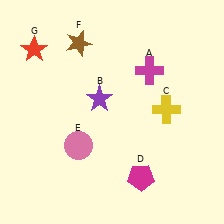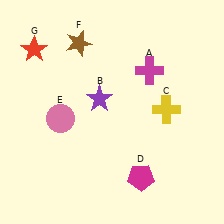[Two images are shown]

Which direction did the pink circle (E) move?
The pink circle (E) moved up.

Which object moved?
The pink circle (E) moved up.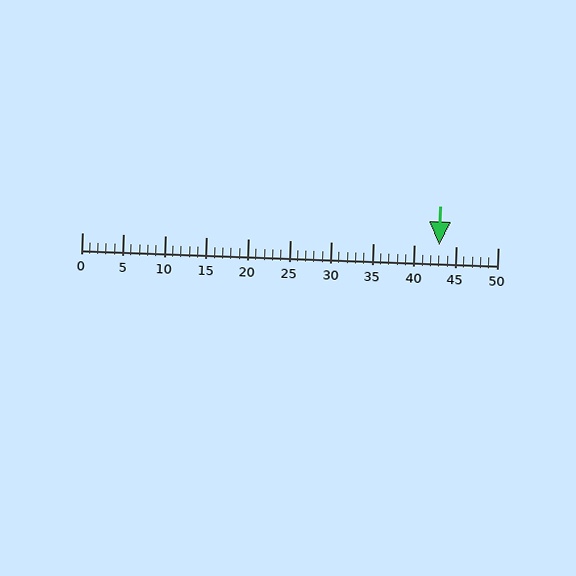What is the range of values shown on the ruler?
The ruler shows values from 0 to 50.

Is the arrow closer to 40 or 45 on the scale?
The arrow is closer to 45.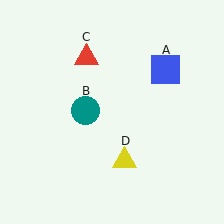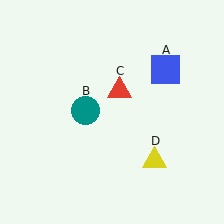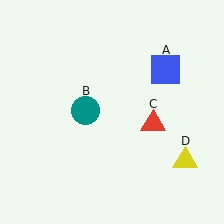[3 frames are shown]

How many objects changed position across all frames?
2 objects changed position: red triangle (object C), yellow triangle (object D).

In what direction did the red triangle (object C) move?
The red triangle (object C) moved down and to the right.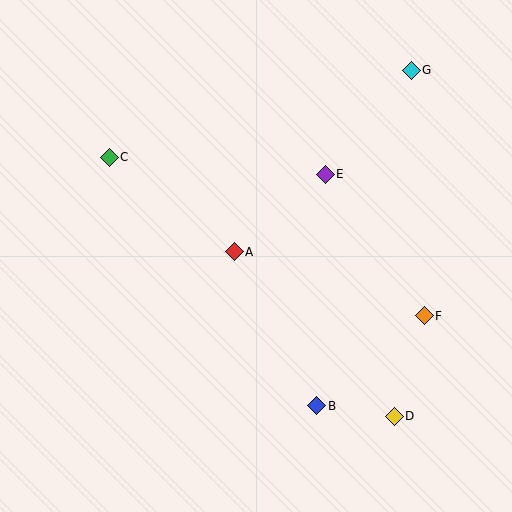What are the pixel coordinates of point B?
Point B is at (317, 406).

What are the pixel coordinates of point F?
Point F is at (424, 316).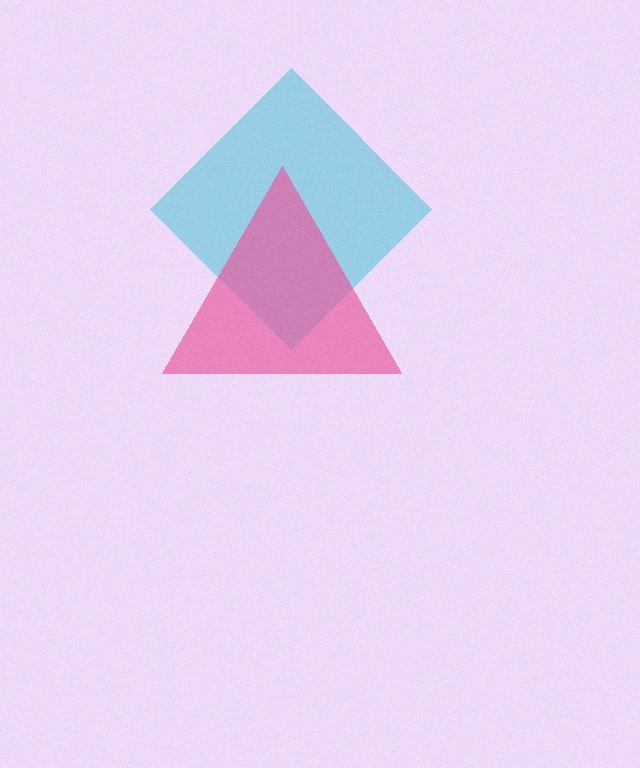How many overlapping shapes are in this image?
There are 2 overlapping shapes in the image.